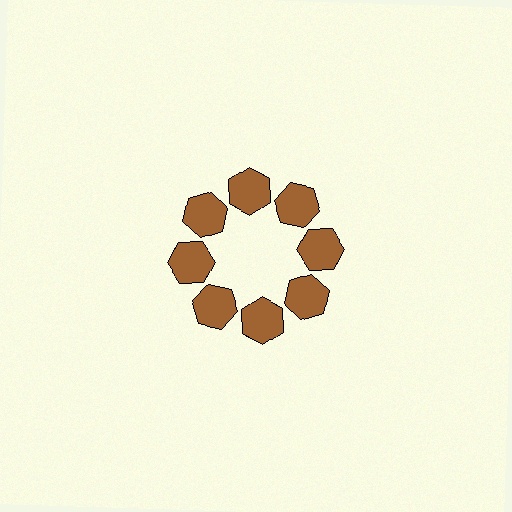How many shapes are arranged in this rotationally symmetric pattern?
There are 8 shapes, arranged in 8 groups of 1.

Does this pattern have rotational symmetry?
Yes, this pattern has 8-fold rotational symmetry. It looks the same after rotating 45 degrees around the center.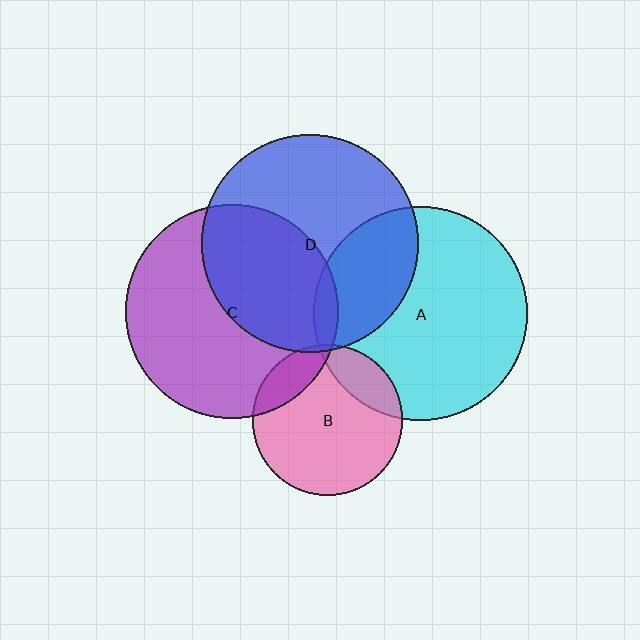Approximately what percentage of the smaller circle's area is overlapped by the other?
Approximately 30%.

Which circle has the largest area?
Circle D (blue).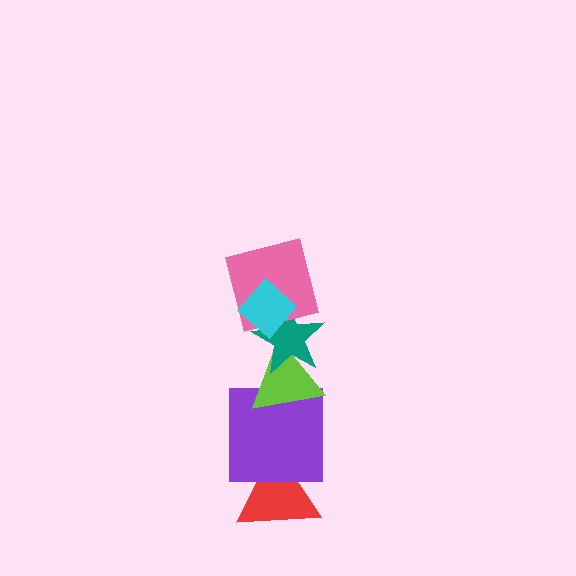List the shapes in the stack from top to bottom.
From top to bottom: the cyan diamond, the pink square, the teal star, the lime triangle, the purple square, the red triangle.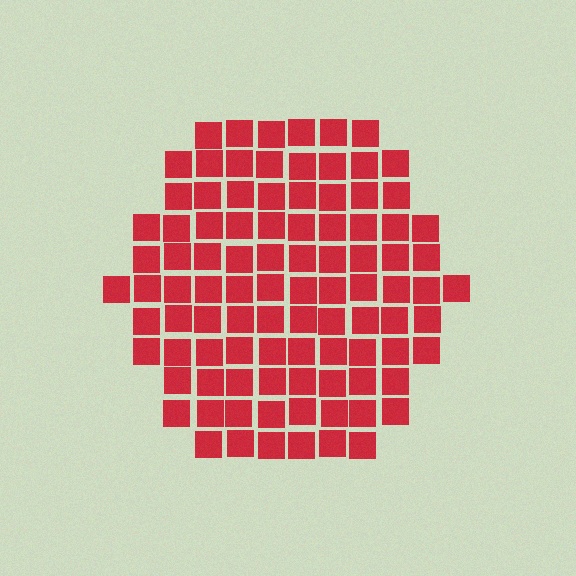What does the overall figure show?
The overall figure shows a hexagon.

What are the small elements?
The small elements are squares.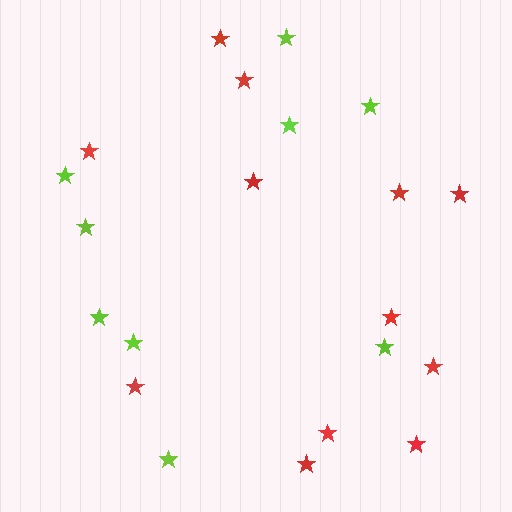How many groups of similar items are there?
There are 2 groups: one group of lime stars (9) and one group of red stars (12).